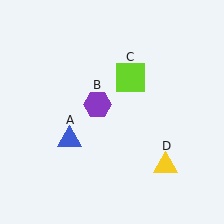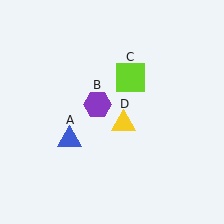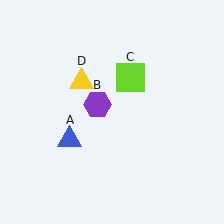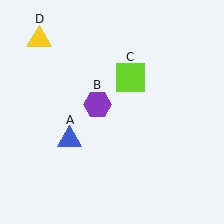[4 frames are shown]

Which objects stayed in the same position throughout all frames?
Blue triangle (object A) and purple hexagon (object B) and lime square (object C) remained stationary.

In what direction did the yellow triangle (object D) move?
The yellow triangle (object D) moved up and to the left.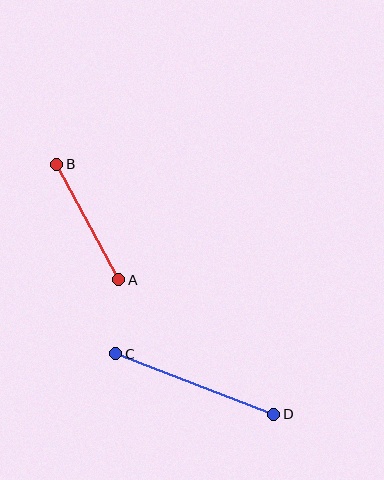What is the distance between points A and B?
The distance is approximately 131 pixels.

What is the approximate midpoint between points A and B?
The midpoint is at approximately (88, 222) pixels.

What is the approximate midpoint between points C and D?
The midpoint is at approximately (195, 384) pixels.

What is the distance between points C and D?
The distance is approximately 169 pixels.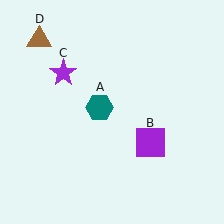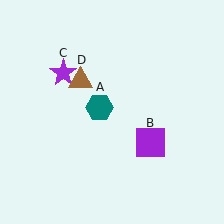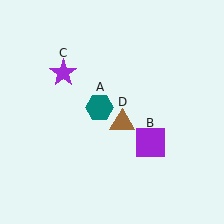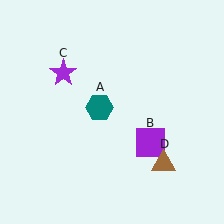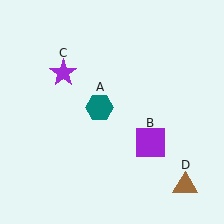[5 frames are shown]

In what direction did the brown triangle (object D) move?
The brown triangle (object D) moved down and to the right.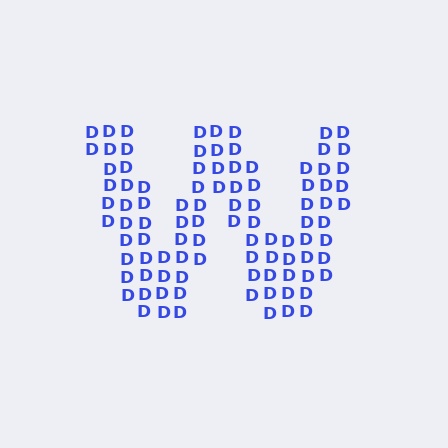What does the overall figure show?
The overall figure shows the letter W.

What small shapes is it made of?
It is made of small letter D's.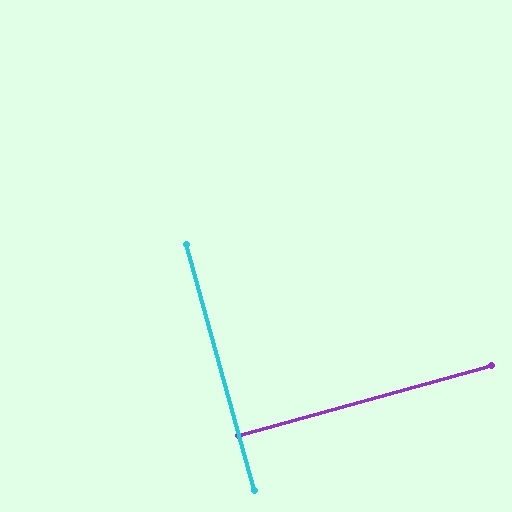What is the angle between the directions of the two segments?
Approximately 90 degrees.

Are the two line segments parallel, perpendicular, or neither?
Perpendicular — they meet at approximately 90°.